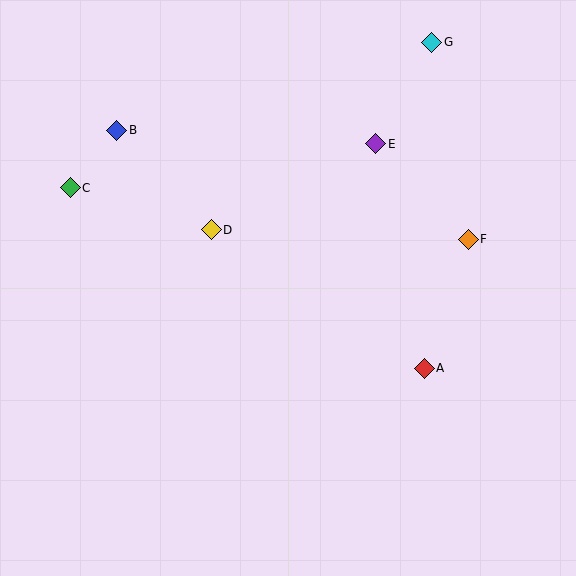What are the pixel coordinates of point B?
Point B is at (117, 130).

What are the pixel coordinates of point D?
Point D is at (211, 230).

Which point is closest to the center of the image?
Point D at (211, 230) is closest to the center.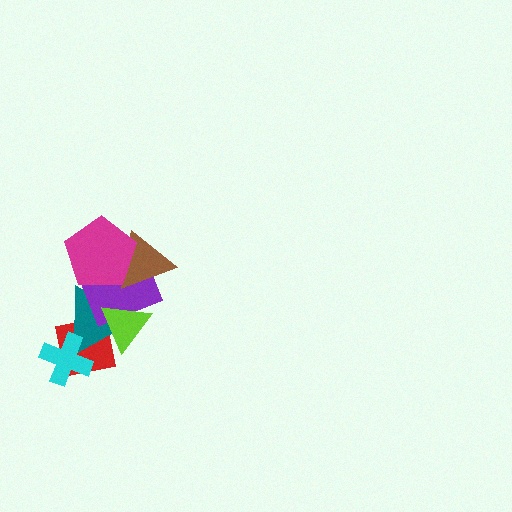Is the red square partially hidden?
Yes, it is partially covered by another shape.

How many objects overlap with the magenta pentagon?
3 objects overlap with the magenta pentagon.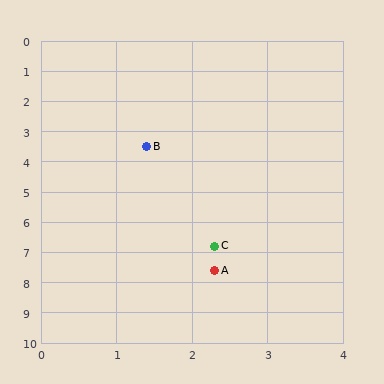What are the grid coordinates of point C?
Point C is at approximately (2.3, 6.8).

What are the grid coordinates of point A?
Point A is at approximately (2.3, 7.6).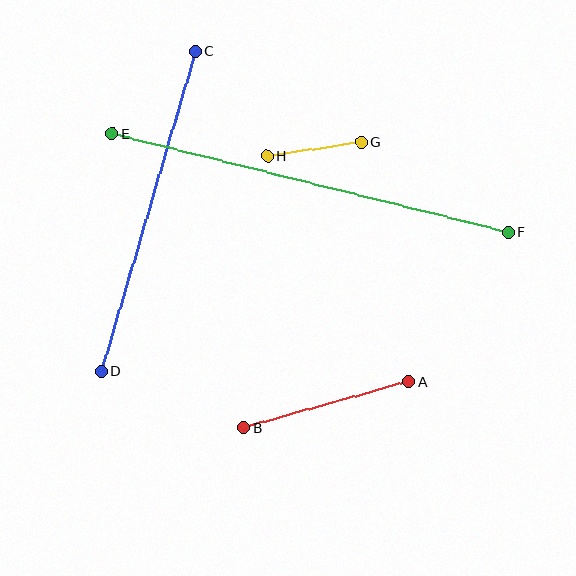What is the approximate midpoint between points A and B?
The midpoint is at approximately (326, 405) pixels.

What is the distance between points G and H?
The distance is approximately 96 pixels.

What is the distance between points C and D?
The distance is approximately 333 pixels.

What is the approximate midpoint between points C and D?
The midpoint is at approximately (149, 211) pixels.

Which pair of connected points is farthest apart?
Points E and F are farthest apart.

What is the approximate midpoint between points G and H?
The midpoint is at approximately (314, 149) pixels.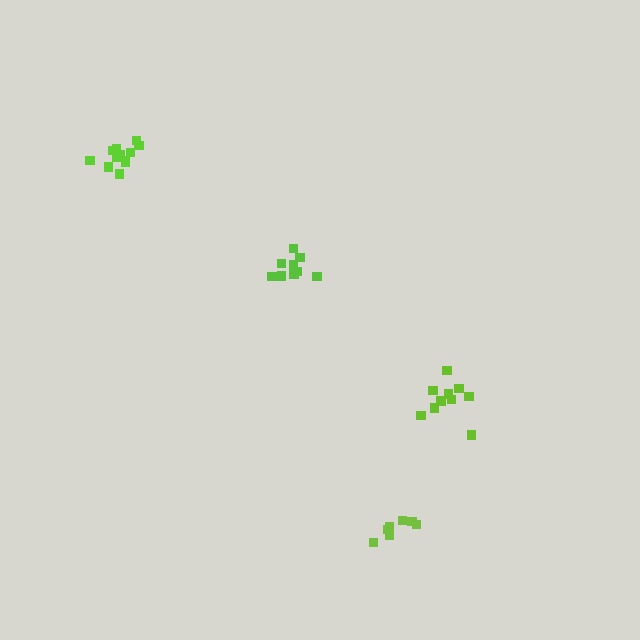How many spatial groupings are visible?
There are 4 spatial groupings.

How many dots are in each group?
Group 1: 9 dots, Group 2: 10 dots, Group 3: 7 dots, Group 4: 12 dots (38 total).